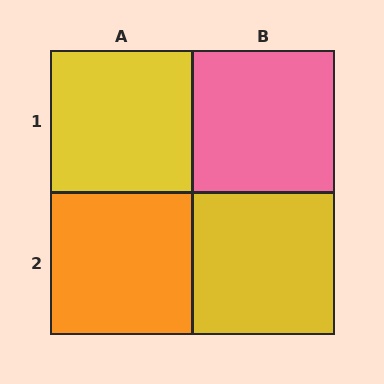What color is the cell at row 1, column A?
Yellow.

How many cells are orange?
1 cell is orange.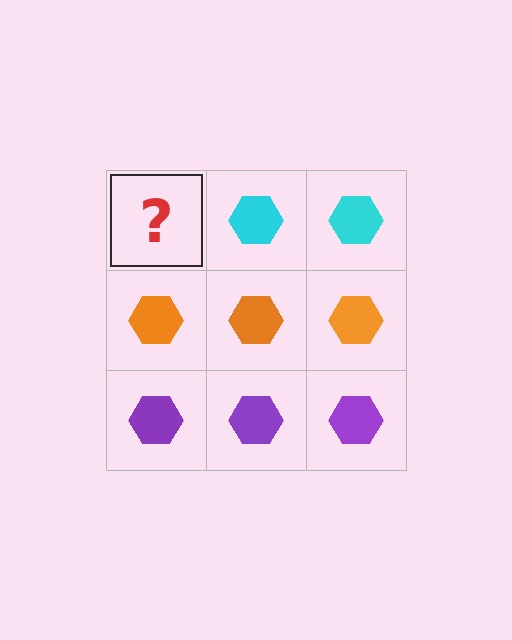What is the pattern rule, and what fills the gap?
The rule is that each row has a consistent color. The gap should be filled with a cyan hexagon.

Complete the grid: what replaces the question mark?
The question mark should be replaced with a cyan hexagon.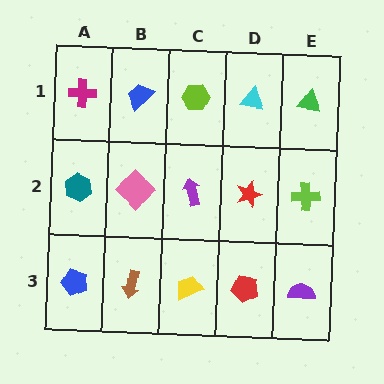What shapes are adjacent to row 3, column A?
A teal hexagon (row 2, column A), a brown arrow (row 3, column B).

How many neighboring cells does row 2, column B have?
4.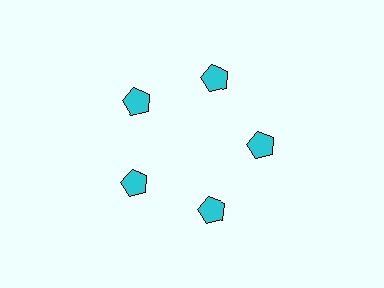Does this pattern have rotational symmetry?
Yes, this pattern has 5-fold rotational symmetry. It looks the same after rotating 72 degrees around the center.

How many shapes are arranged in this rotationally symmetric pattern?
There are 5 shapes, arranged in 5 groups of 1.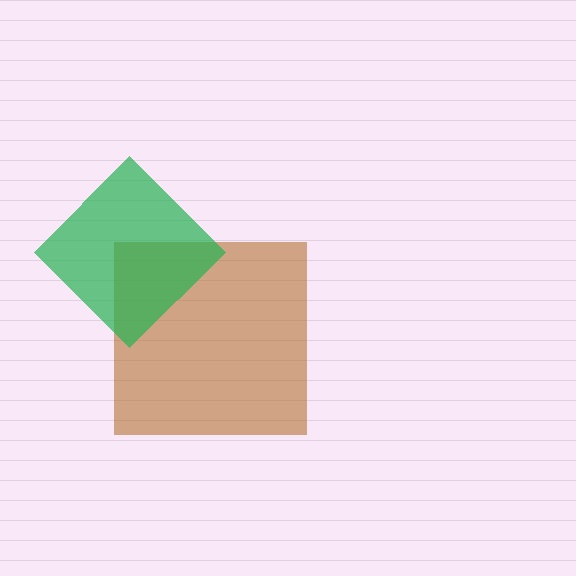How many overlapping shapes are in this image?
There are 2 overlapping shapes in the image.